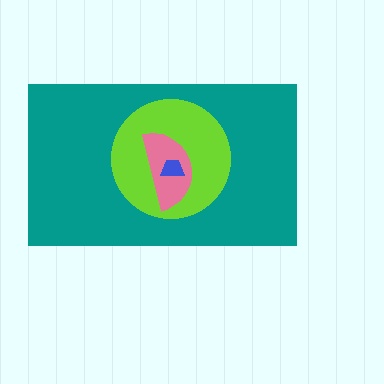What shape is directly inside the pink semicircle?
The blue trapezoid.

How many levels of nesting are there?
4.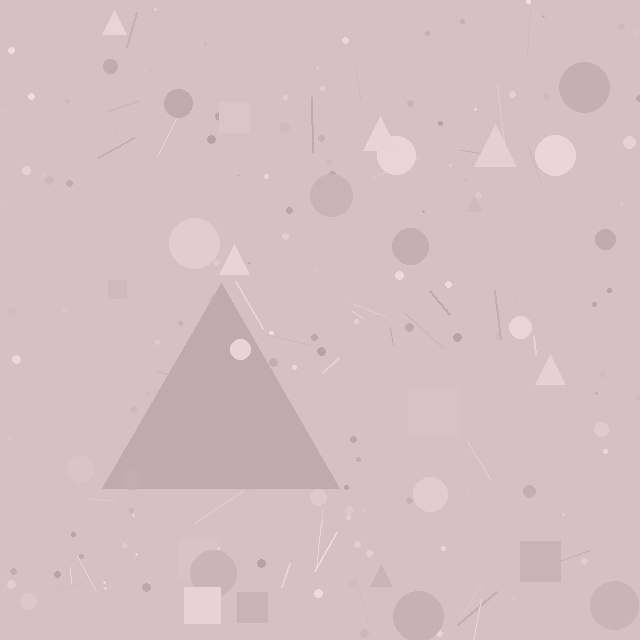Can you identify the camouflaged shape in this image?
The camouflaged shape is a triangle.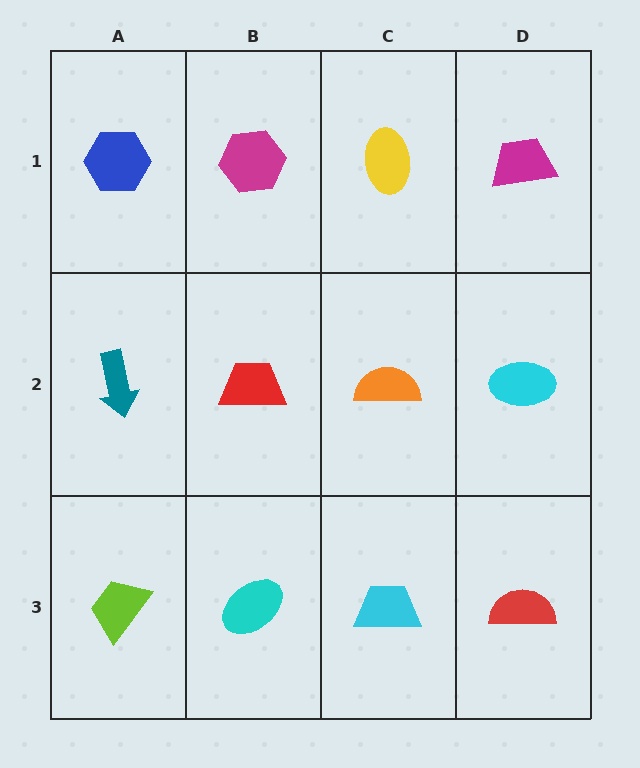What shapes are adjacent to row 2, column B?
A magenta hexagon (row 1, column B), a cyan ellipse (row 3, column B), a teal arrow (row 2, column A), an orange semicircle (row 2, column C).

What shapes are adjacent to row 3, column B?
A red trapezoid (row 2, column B), a lime trapezoid (row 3, column A), a cyan trapezoid (row 3, column C).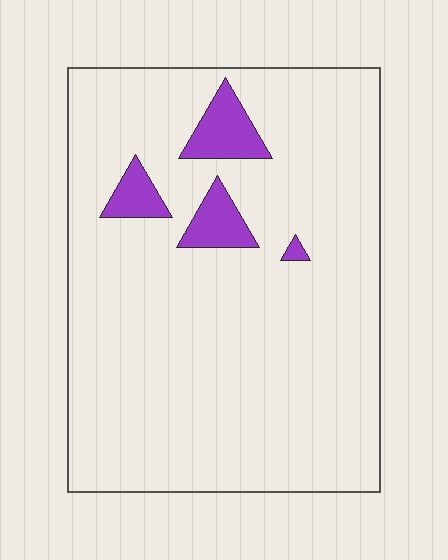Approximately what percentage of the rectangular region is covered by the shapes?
Approximately 5%.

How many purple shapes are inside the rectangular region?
4.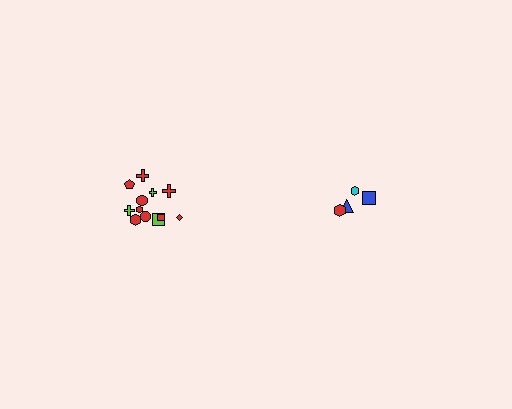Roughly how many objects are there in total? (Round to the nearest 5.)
Roughly 15 objects in total.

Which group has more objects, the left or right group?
The left group.